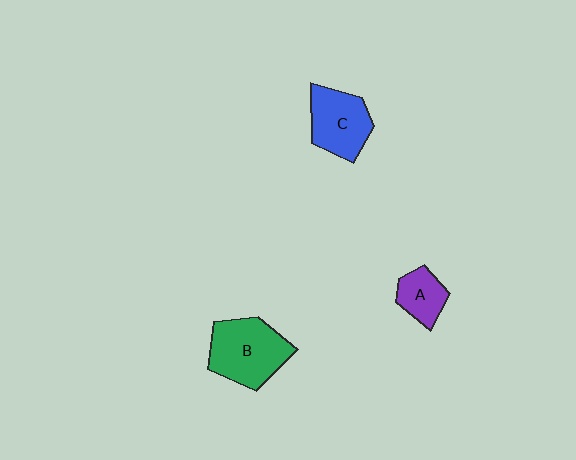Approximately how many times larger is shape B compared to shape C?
Approximately 1.3 times.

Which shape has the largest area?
Shape B (green).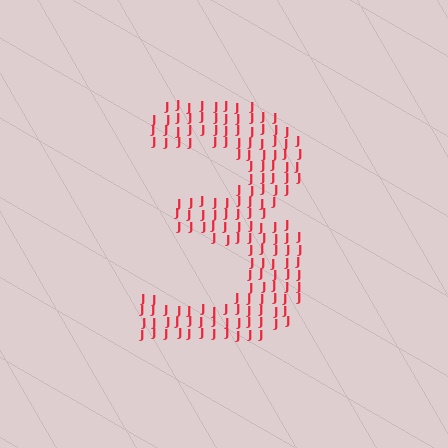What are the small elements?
The small elements are letter J's.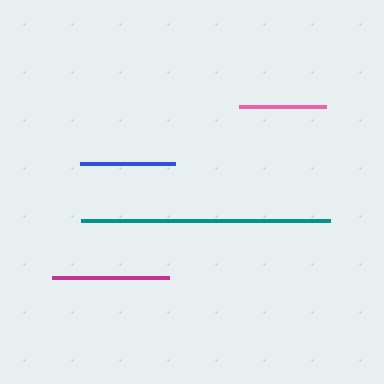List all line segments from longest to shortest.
From longest to shortest: teal, magenta, blue, pink.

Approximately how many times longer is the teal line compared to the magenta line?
The teal line is approximately 2.1 times the length of the magenta line.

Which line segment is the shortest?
The pink line is the shortest at approximately 86 pixels.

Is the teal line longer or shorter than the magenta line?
The teal line is longer than the magenta line.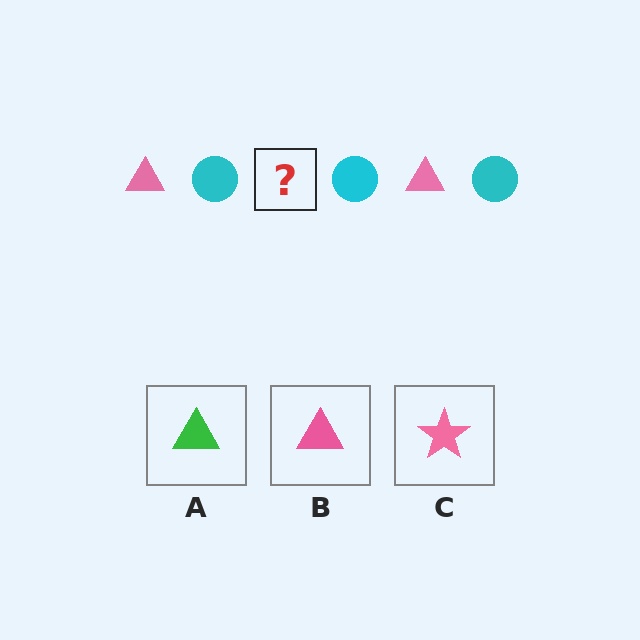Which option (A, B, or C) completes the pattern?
B.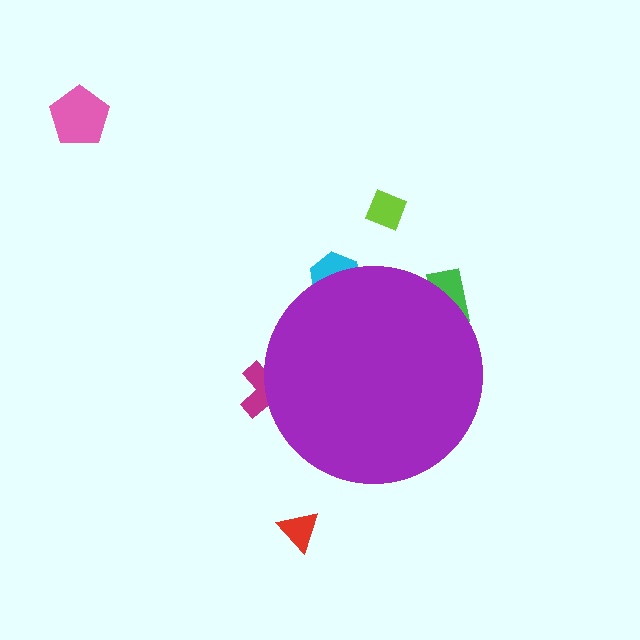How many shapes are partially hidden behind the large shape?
3 shapes are partially hidden.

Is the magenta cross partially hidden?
Yes, the magenta cross is partially hidden behind the purple circle.